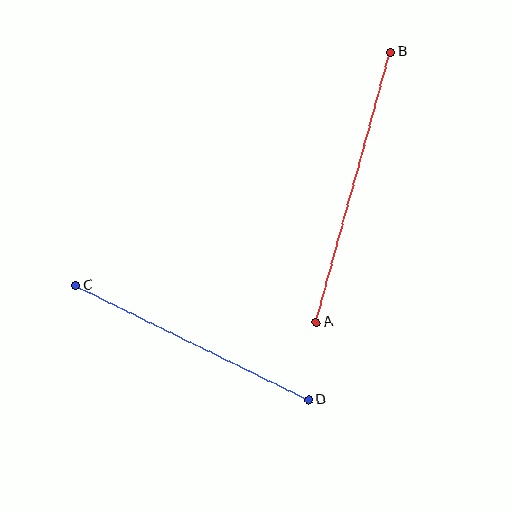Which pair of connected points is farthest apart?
Points A and B are farthest apart.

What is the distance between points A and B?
The distance is approximately 280 pixels.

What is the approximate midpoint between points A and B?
The midpoint is at approximately (353, 187) pixels.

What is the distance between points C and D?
The distance is approximately 259 pixels.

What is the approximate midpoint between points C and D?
The midpoint is at approximately (192, 343) pixels.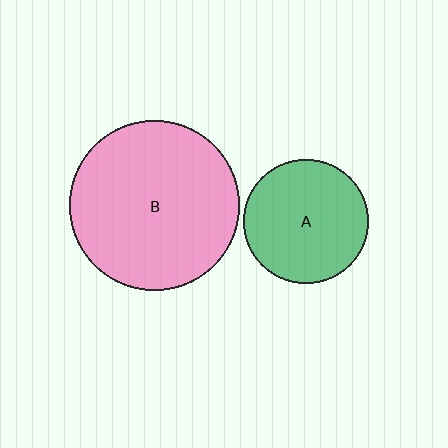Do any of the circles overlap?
No, none of the circles overlap.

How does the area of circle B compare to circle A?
Approximately 1.9 times.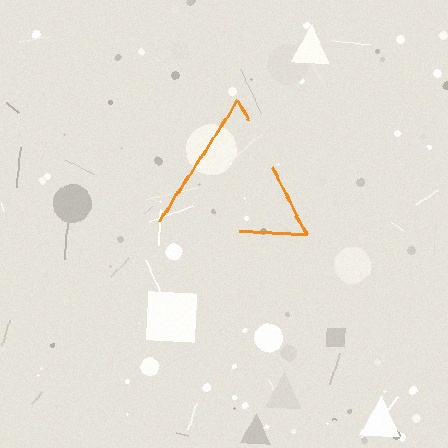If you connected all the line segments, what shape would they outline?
They would outline a triangle.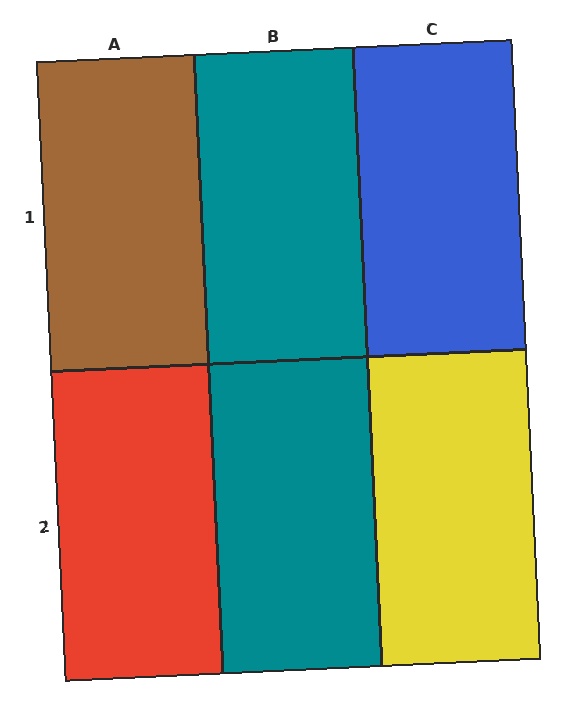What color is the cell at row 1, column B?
Teal.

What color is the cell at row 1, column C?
Blue.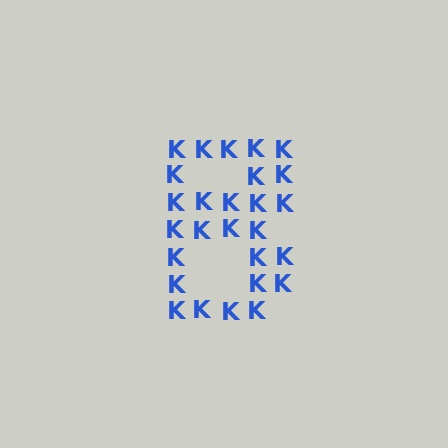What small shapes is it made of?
It is made of small letter K's.